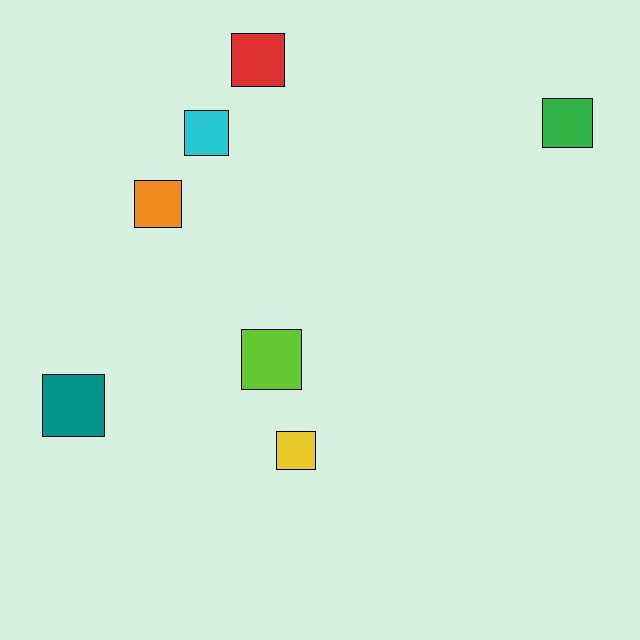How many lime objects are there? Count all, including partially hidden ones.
There is 1 lime object.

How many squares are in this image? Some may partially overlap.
There are 7 squares.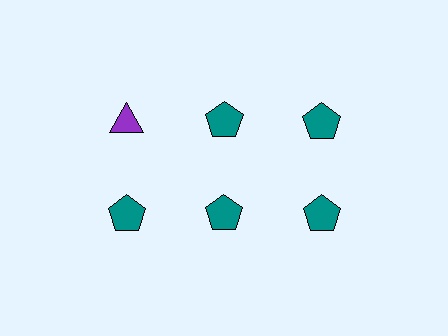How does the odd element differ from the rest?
It differs in both color (purple instead of teal) and shape (triangle instead of pentagon).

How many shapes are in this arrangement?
There are 6 shapes arranged in a grid pattern.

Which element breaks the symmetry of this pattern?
The purple triangle in the top row, leftmost column breaks the symmetry. All other shapes are teal pentagons.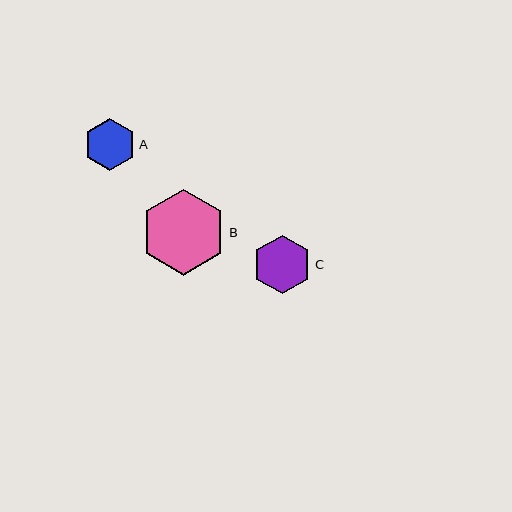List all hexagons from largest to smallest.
From largest to smallest: B, C, A.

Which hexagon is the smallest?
Hexagon A is the smallest with a size of approximately 52 pixels.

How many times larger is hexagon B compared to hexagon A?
Hexagon B is approximately 1.7 times the size of hexagon A.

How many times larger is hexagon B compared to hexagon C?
Hexagon B is approximately 1.5 times the size of hexagon C.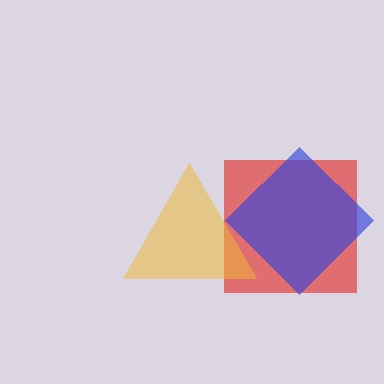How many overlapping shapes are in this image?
There are 3 overlapping shapes in the image.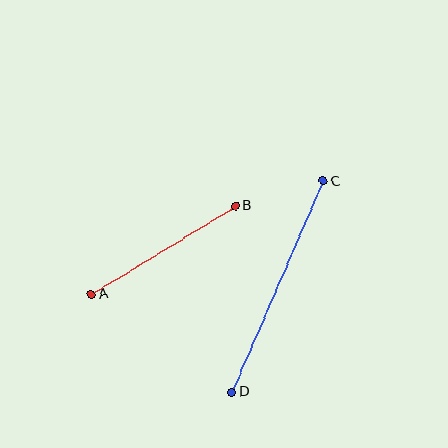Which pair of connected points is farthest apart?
Points C and D are farthest apart.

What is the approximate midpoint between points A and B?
The midpoint is at approximately (163, 250) pixels.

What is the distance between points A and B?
The distance is approximately 169 pixels.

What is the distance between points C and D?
The distance is approximately 230 pixels.